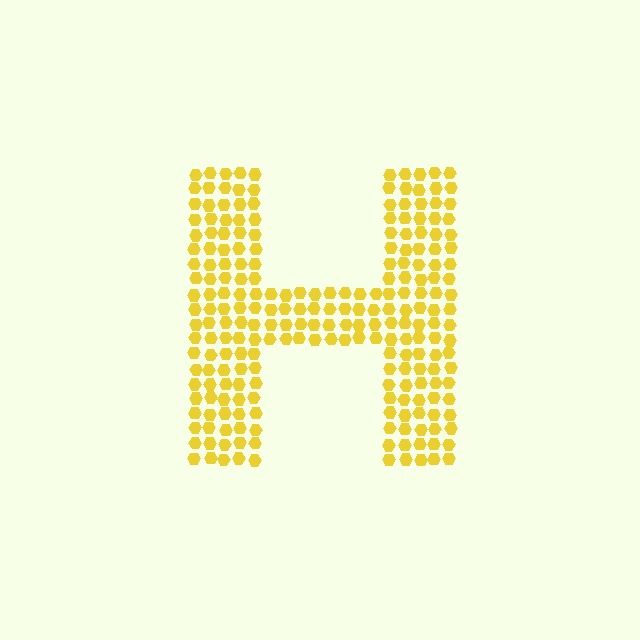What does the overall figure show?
The overall figure shows the letter H.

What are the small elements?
The small elements are hexagons.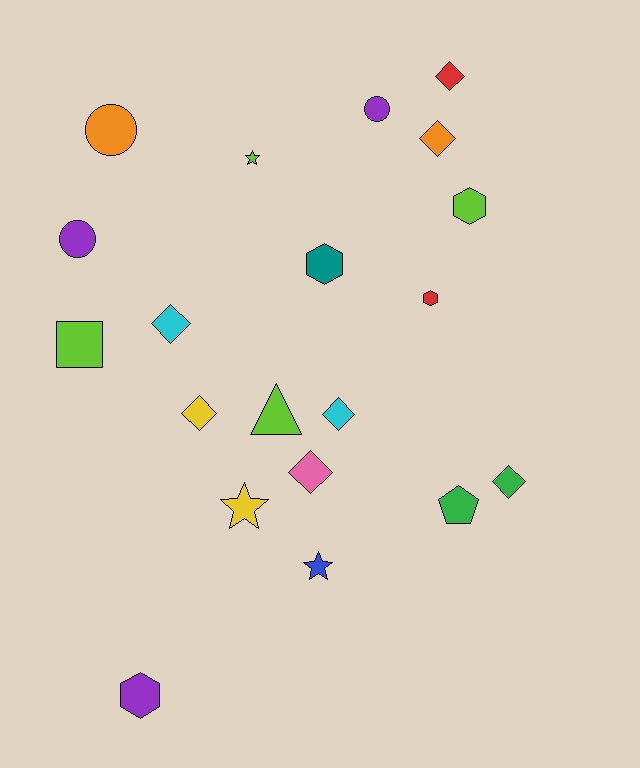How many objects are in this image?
There are 20 objects.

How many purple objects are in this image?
There are 3 purple objects.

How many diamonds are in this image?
There are 7 diamonds.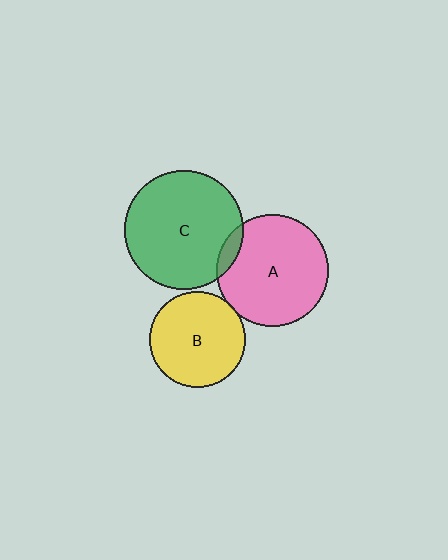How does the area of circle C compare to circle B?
Approximately 1.5 times.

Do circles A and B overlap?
Yes.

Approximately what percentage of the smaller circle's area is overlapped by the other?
Approximately 5%.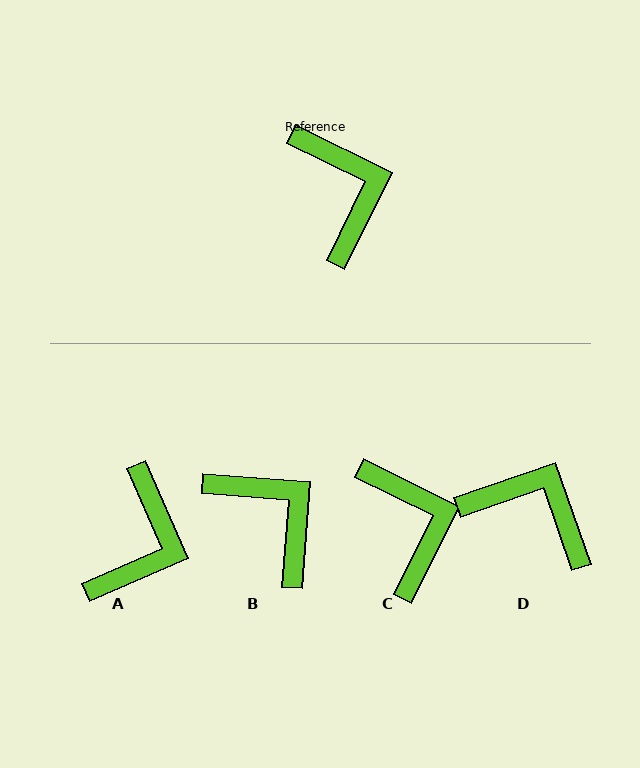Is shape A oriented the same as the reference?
No, it is off by about 40 degrees.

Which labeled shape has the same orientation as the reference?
C.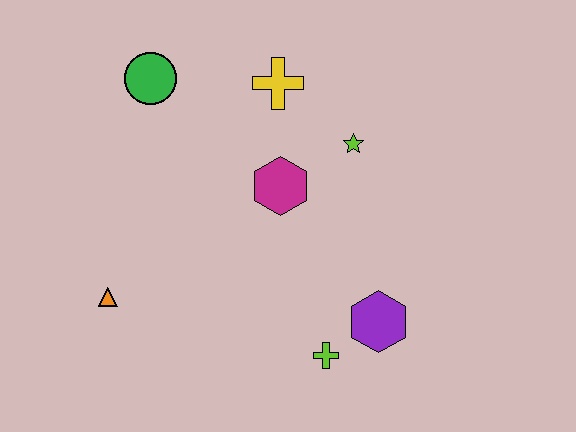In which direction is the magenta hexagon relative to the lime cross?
The magenta hexagon is above the lime cross.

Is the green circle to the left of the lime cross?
Yes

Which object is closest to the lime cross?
The purple hexagon is closest to the lime cross.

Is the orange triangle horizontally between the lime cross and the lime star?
No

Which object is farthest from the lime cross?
The green circle is farthest from the lime cross.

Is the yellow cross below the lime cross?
No